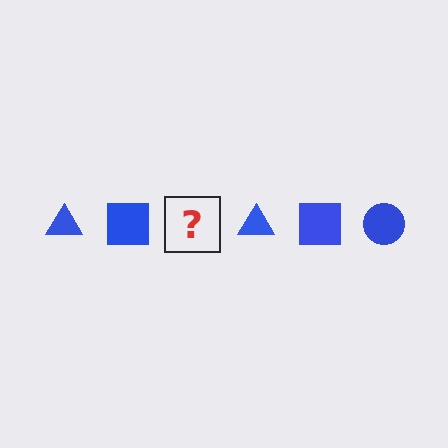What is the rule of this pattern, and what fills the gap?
The rule is that the pattern cycles through triangle, square, circle shapes in blue. The gap should be filled with a blue circle.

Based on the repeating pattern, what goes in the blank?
The blank should be a blue circle.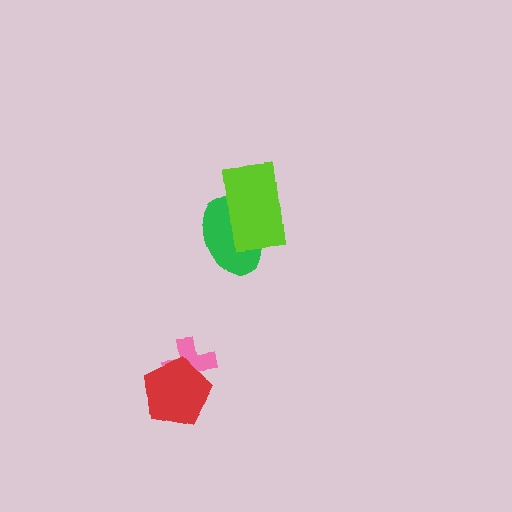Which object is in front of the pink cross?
The red pentagon is in front of the pink cross.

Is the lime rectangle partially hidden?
No, no other shape covers it.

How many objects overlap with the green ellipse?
1 object overlaps with the green ellipse.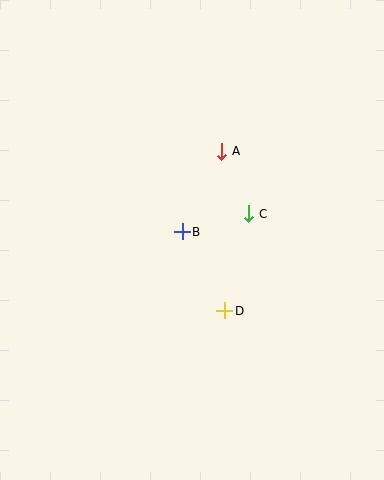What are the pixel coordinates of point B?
Point B is at (182, 232).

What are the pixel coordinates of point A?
Point A is at (222, 151).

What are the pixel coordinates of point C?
Point C is at (249, 214).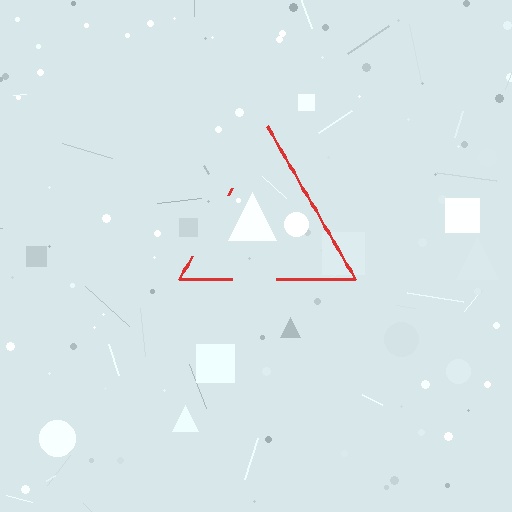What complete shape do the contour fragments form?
The contour fragments form a triangle.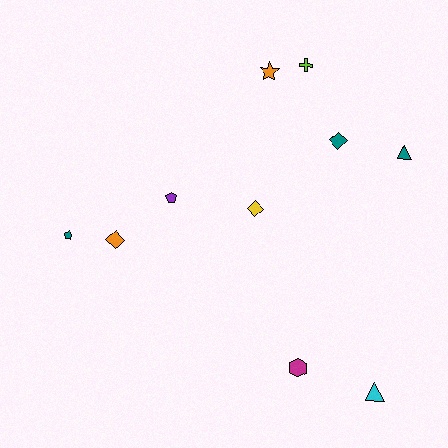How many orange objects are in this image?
There are 2 orange objects.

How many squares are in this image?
There are no squares.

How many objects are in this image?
There are 10 objects.